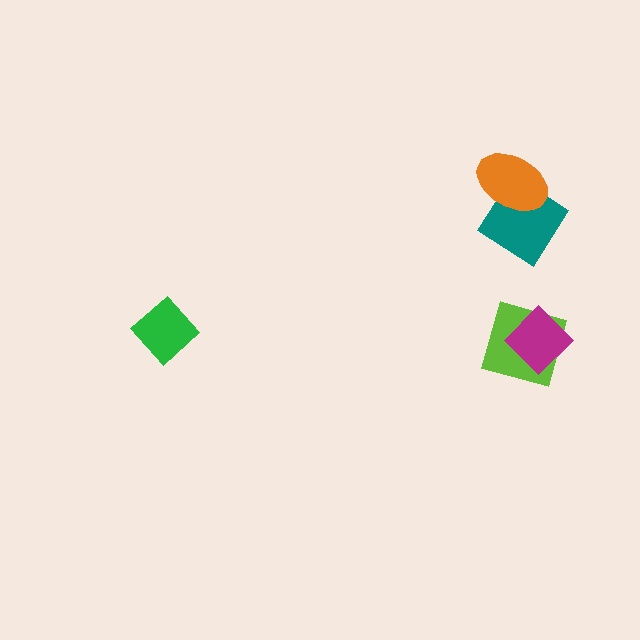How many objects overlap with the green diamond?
0 objects overlap with the green diamond.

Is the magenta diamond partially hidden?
No, no other shape covers it.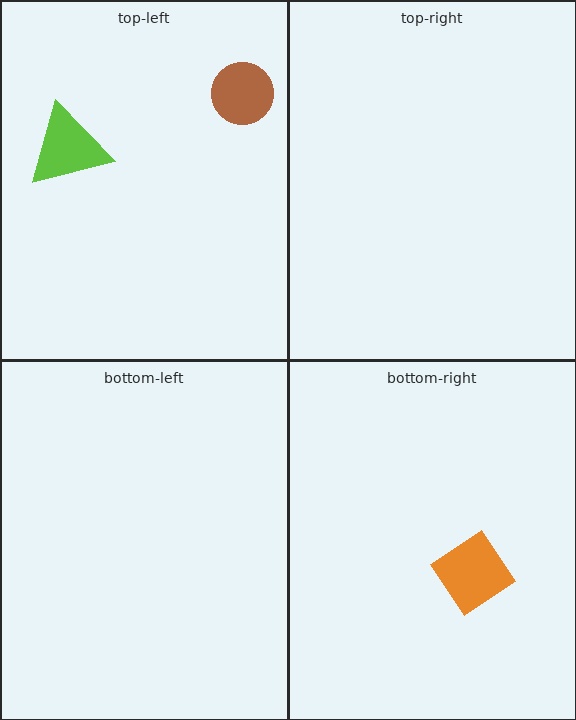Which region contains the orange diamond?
The bottom-right region.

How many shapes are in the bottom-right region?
1.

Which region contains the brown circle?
The top-left region.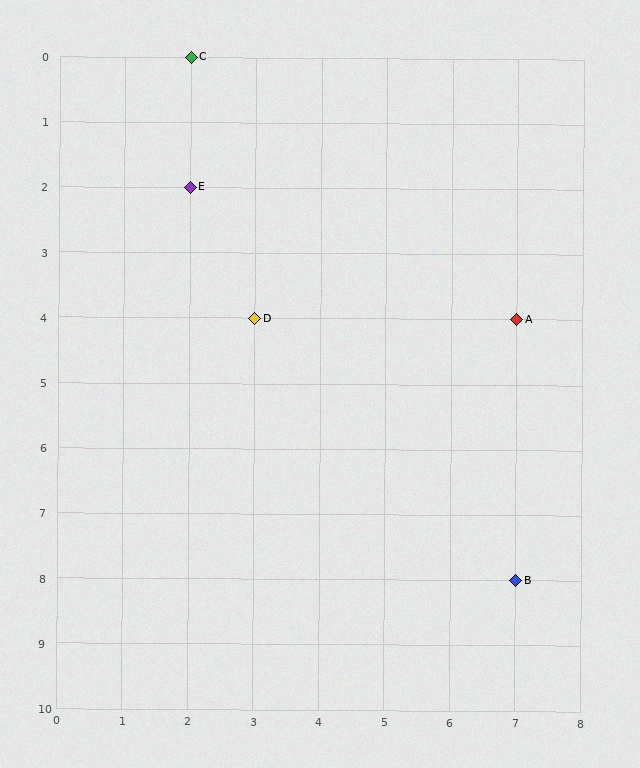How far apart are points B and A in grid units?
Points B and A are 4 rows apart.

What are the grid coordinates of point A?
Point A is at grid coordinates (7, 4).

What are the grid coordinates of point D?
Point D is at grid coordinates (3, 4).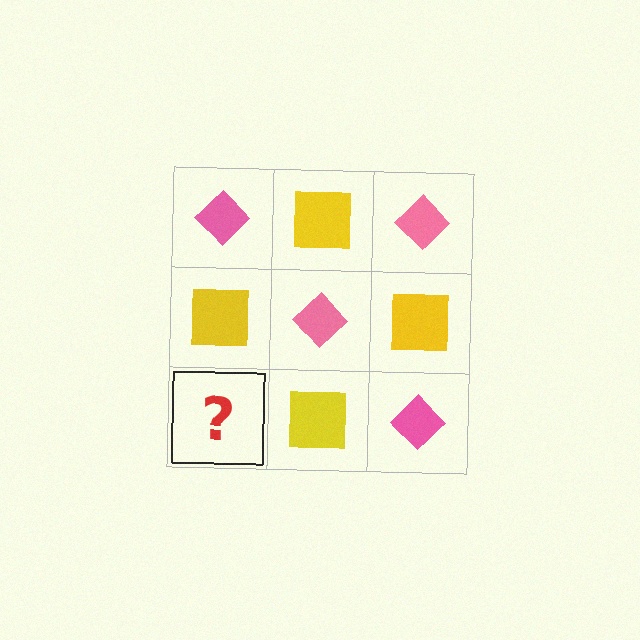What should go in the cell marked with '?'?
The missing cell should contain a pink diamond.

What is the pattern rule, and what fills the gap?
The rule is that it alternates pink diamond and yellow square in a checkerboard pattern. The gap should be filled with a pink diamond.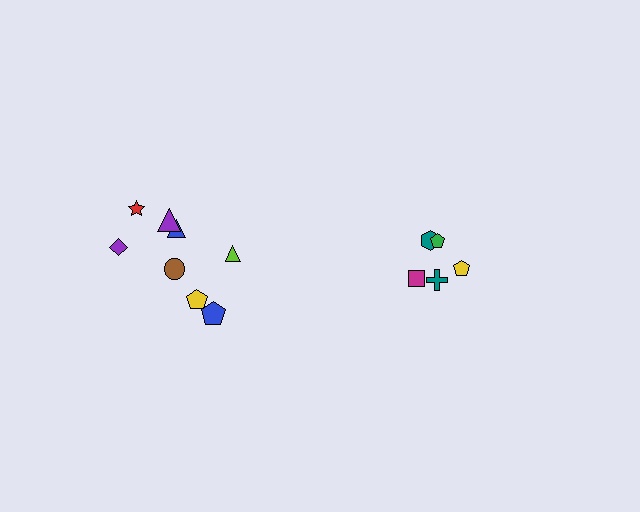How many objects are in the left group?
There are 8 objects.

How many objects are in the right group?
There are 5 objects.